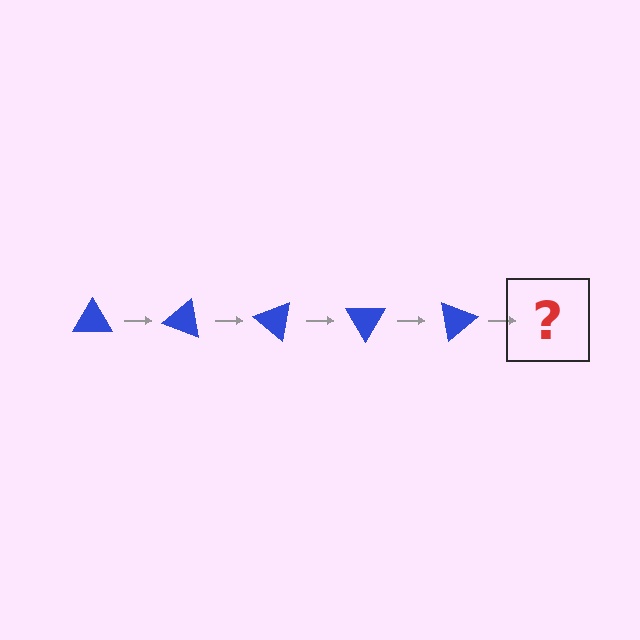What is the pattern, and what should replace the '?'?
The pattern is that the triangle rotates 20 degrees each step. The '?' should be a blue triangle rotated 100 degrees.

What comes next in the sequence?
The next element should be a blue triangle rotated 100 degrees.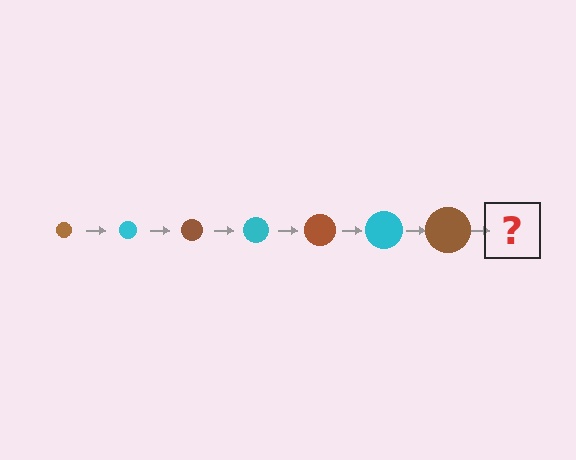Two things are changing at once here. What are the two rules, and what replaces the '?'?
The two rules are that the circle grows larger each step and the color cycles through brown and cyan. The '?' should be a cyan circle, larger than the previous one.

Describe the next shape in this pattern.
It should be a cyan circle, larger than the previous one.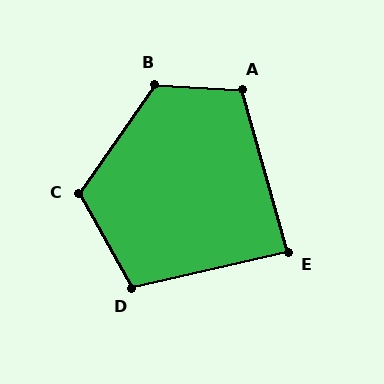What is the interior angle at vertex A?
Approximately 109 degrees (obtuse).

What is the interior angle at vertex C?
Approximately 115 degrees (obtuse).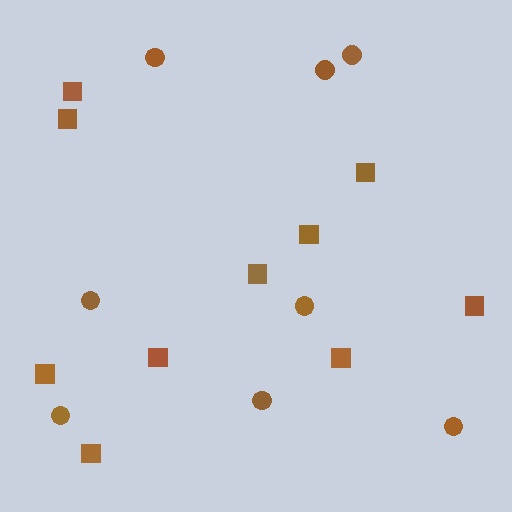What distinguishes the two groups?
There are 2 groups: one group of squares (10) and one group of circles (8).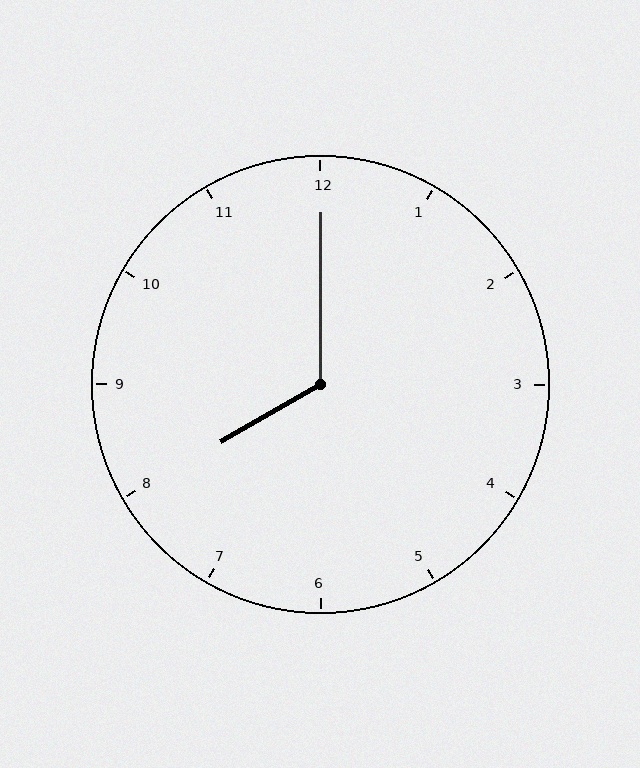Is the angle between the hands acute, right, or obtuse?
It is obtuse.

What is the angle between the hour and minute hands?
Approximately 120 degrees.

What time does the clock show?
8:00.